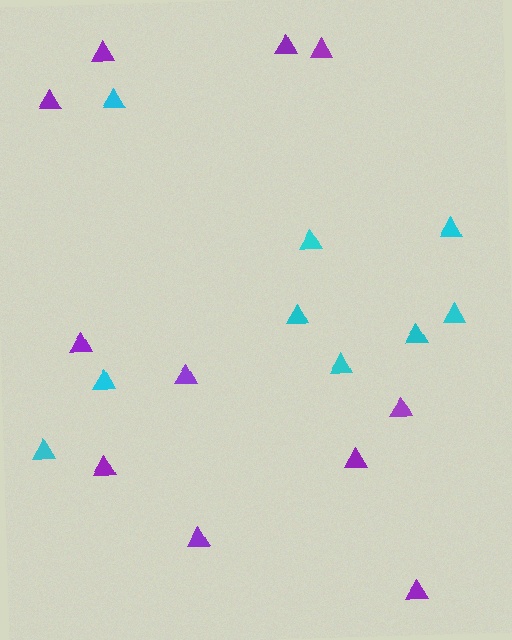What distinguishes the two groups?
There are 2 groups: one group of purple triangles (11) and one group of cyan triangles (9).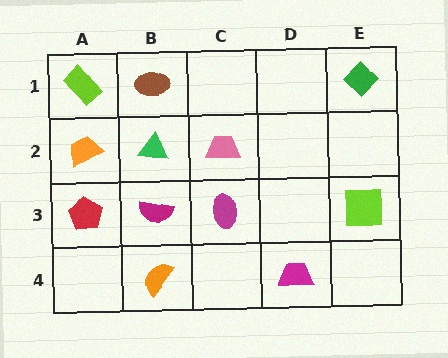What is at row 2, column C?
A pink trapezoid.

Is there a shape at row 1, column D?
No, that cell is empty.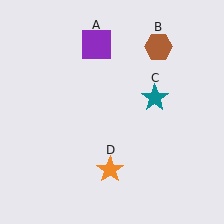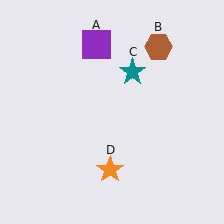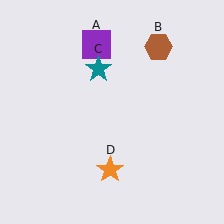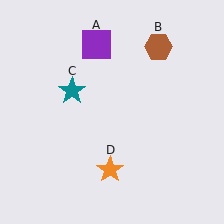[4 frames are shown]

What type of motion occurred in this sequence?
The teal star (object C) rotated counterclockwise around the center of the scene.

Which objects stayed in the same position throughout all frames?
Purple square (object A) and brown hexagon (object B) and orange star (object D) remained stationary.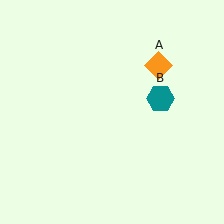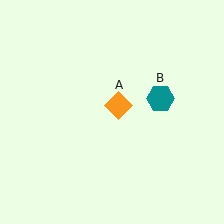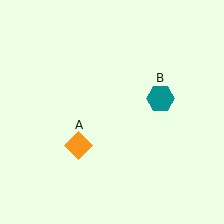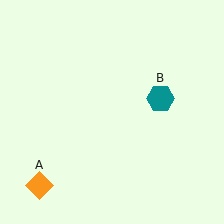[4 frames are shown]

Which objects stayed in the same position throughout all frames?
Teal hexagon (object B) remained stationary.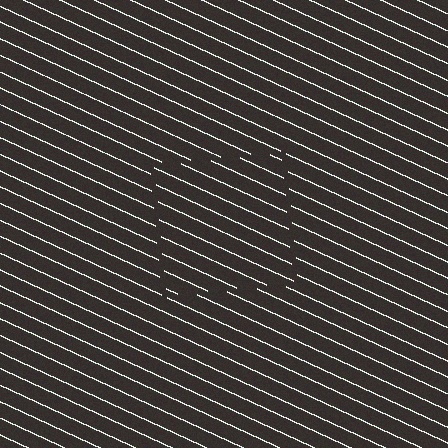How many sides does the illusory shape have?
4 sides — the line-ends trace a square.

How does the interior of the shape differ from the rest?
The interior of the shape contains the same grating, shifted by half a period — the contour is defined by the phase discontinuity where line-ends from the inner and outer gratings abut.